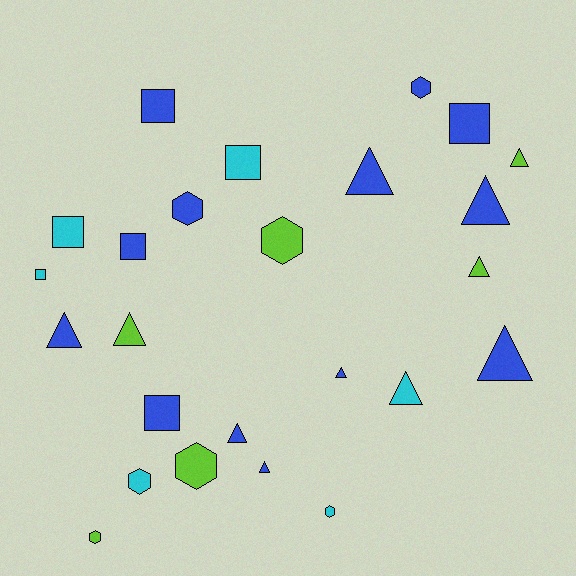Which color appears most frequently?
Blue, with 13 objects.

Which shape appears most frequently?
Triangle, with 11 objects.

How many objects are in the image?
There are 25 objects.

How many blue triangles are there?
There are 7 blue triangles.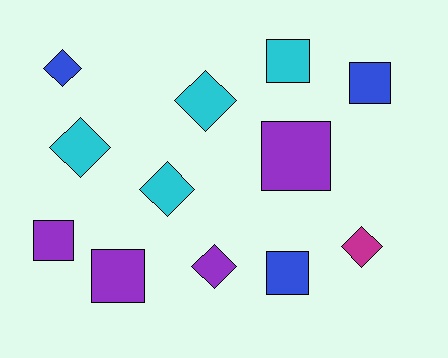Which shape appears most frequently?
Square, with 6 objects.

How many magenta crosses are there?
There are no magenta crosses.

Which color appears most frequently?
Purple, with 4 objects.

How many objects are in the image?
There are 12 objects.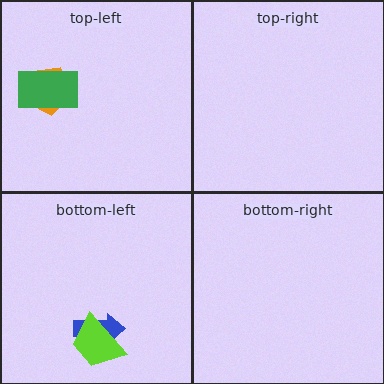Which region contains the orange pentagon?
The top-left region.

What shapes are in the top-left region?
The orange pentagon, the green rectangle.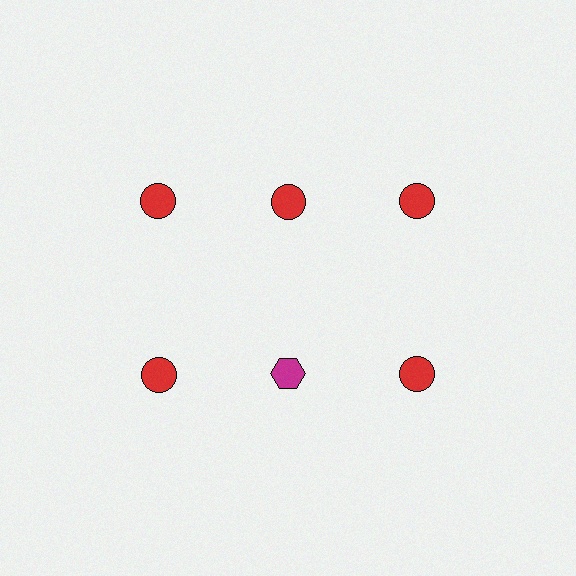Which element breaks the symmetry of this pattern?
The magenta hexagon in the second row, second from left column breaks the symmetry. All other shapes are red circles.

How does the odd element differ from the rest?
It differs in both color (magenta instead of red) and shape (hexagon instead of circle).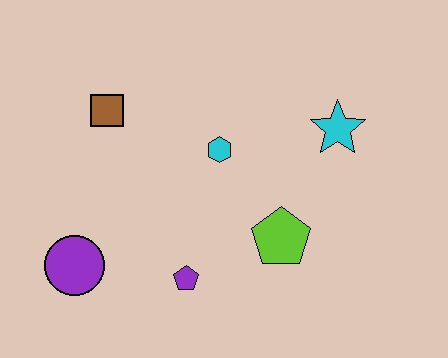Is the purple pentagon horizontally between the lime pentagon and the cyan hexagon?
No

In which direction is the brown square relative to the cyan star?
The brown square is to the left of the cyan star.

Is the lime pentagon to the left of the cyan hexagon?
No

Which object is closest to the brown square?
The cyan hexagon is closest to the brown square.